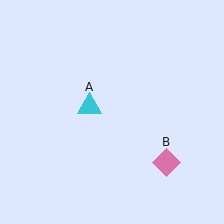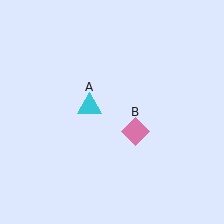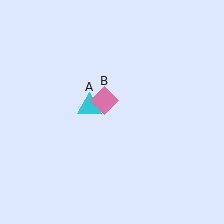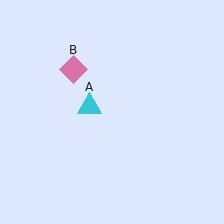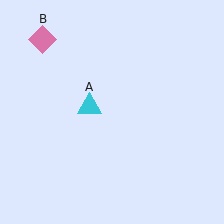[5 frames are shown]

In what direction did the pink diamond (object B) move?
The pink diamond (object B) moved up and to the left.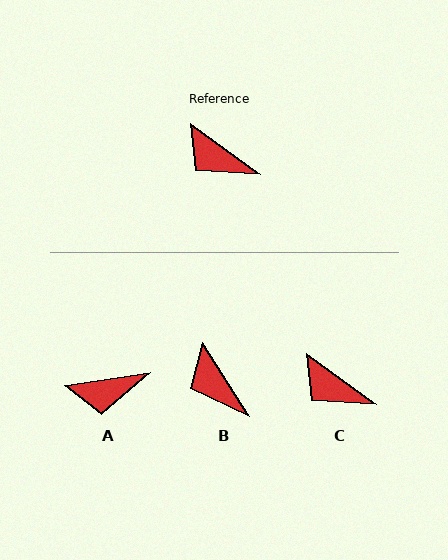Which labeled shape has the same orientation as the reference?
C.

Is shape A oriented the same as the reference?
No, it is off by about 45 degrees.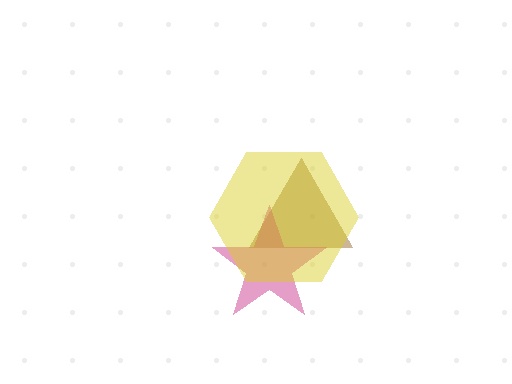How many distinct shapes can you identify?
There are 3 distinct shapes: a brown triangle, a magenta star, a yellow hexagon.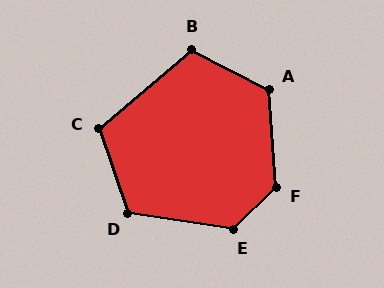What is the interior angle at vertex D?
Approximately 117 degrees (obtuse).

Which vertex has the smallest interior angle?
C, at approximately 111 degrees.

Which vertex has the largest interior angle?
F, at approximately 130 degrees.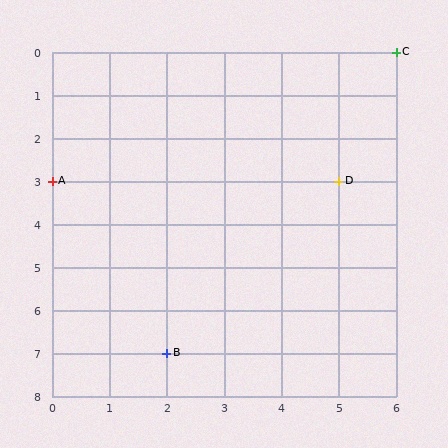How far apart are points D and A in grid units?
Points D and A are 5 columns apart.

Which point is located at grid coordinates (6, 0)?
Point C is at (6, 0).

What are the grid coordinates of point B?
Point B is at grid coordinates (2, 7).